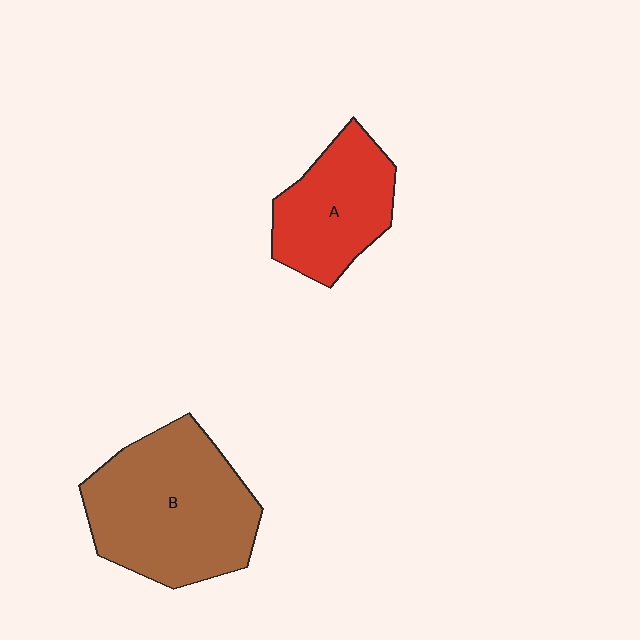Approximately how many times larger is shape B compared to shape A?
Approximately 1.6 times.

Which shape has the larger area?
Shape B (brown).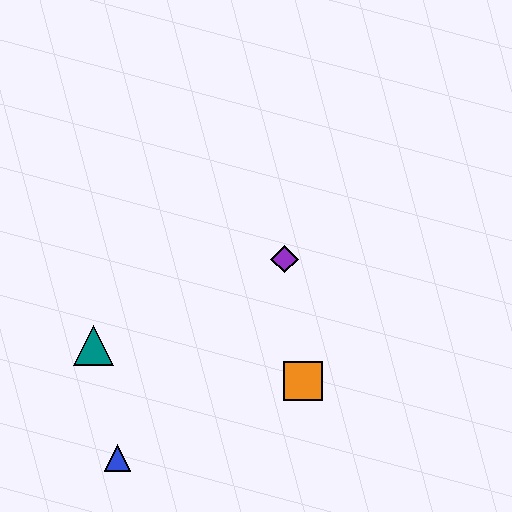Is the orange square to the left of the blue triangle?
No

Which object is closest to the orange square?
The purple diamond is closest to the orange square.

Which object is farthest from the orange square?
The teal triangle is farthest from the orange square.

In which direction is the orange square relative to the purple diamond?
The orange square is below the purple diamond.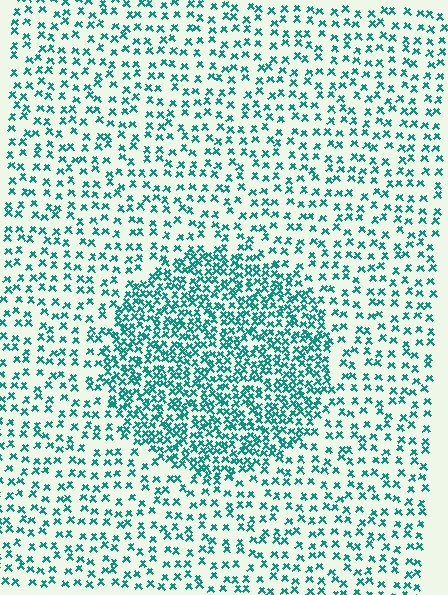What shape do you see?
I see a circle.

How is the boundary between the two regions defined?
The boundary is defined by a change in element density (approximately 2.2x ratio). All elements are the same color, size, and shape.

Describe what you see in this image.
The image contains small teal elements arranged at two different densities. A circle-shaped region is visible where the elements are more densely packed than the surrounding area.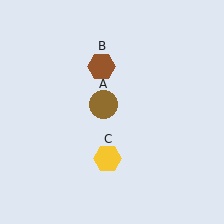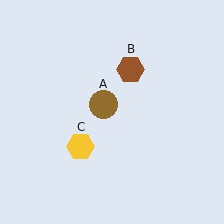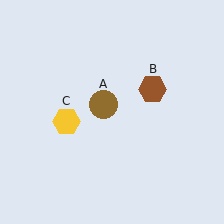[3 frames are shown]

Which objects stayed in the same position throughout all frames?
Brown circle (object A) remained stationary.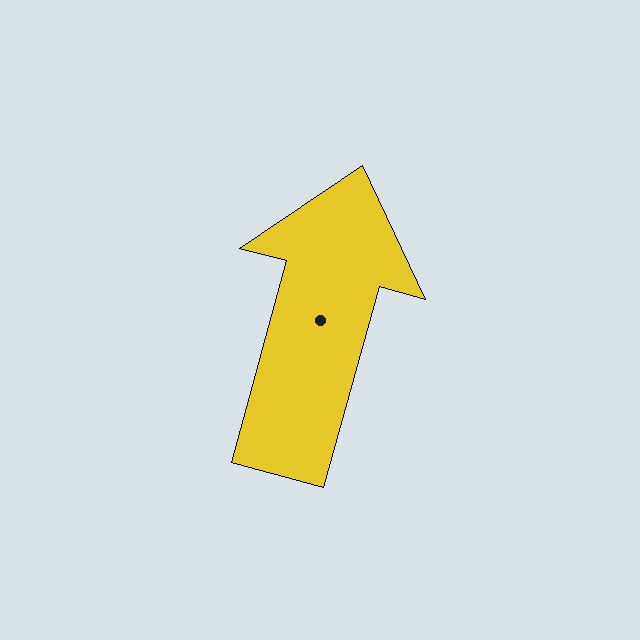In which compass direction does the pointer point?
North.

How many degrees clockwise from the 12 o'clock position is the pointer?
Approximately 15 degrees.